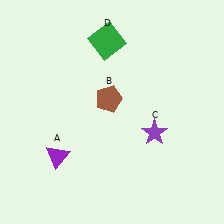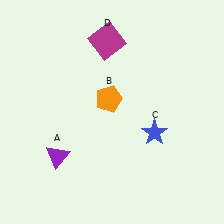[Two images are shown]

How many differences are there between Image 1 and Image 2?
There are 3 differences between the two images.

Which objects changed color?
B changed from brown to orange. C changed from purple to blue. D changed from green to magenta.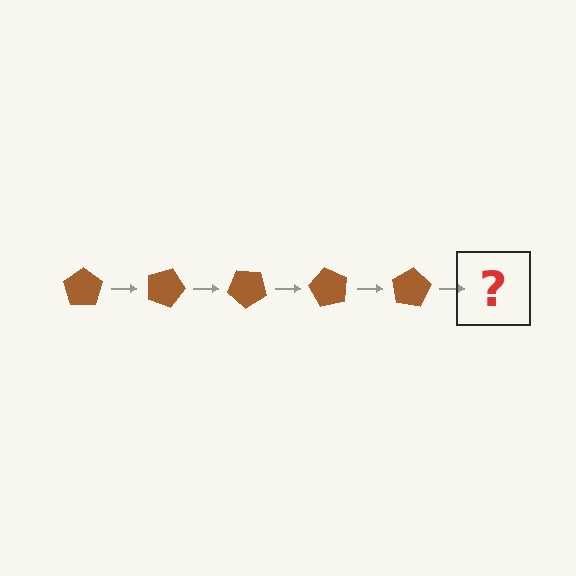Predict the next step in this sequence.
The next step is a brown pentagon rotated 100 degrees.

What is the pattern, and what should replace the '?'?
The pattern is that the pentagon rotates 20 degrees each step. The '?' should be a brown pentagon rotated 100 degrees.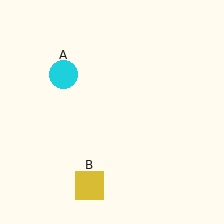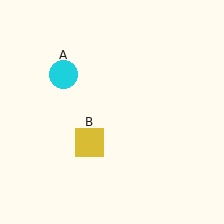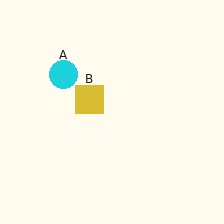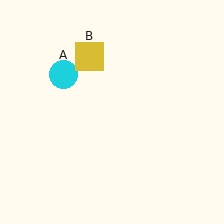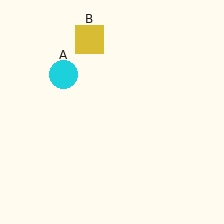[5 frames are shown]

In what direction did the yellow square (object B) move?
The yellow square (object B) moved up.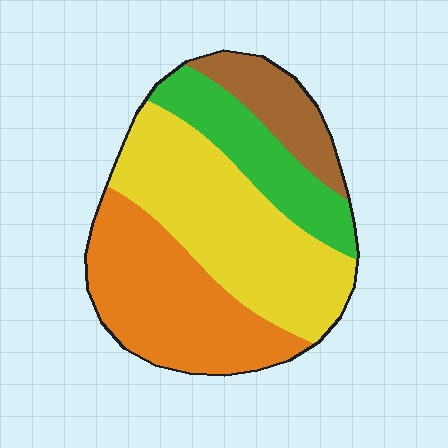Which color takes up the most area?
Yellow, at roughly 40%.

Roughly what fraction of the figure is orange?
Orange takes up about one third (1/3) of the figure.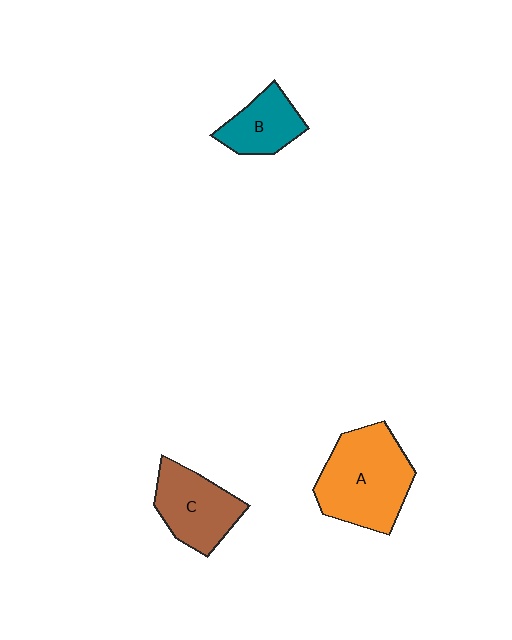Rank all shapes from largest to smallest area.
From largest to smallest: A (orange), C (brown), B (teal).